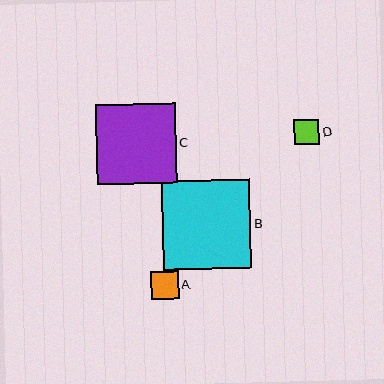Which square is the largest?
Square B is the largest with a size of approximately 89 pixels.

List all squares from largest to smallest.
From largest to smallest: B, C, A, D.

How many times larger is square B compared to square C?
Square B is approximately 1.1 times the size of square C.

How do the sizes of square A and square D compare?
Square A and square D are approximately the same size.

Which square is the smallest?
Square D is the smallest with a size of approximately 25 pixels.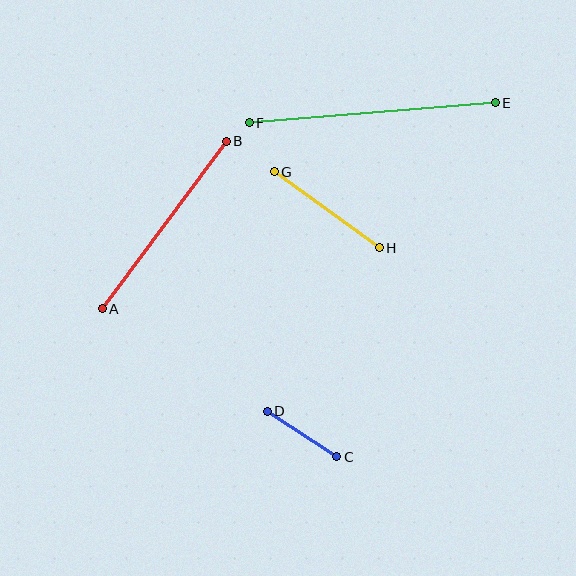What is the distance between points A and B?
The distance is approximately 208 pixels.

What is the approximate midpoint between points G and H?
The midpoint is at approximately (327, 210) pixels.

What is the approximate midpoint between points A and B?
The midpoint is at approximately (164, 225) pixels.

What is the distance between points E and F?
The distance is approximately 247 pixels.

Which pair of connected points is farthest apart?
Points E and F are farthest apart.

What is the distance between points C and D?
The distance is approximately 83 pixels.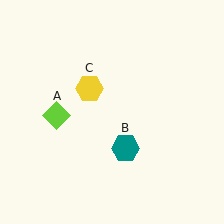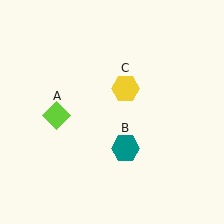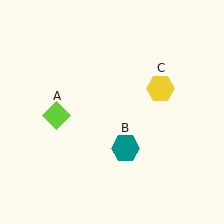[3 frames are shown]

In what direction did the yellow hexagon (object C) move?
The yellow hexagon (object C) moved right.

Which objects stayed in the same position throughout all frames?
Lime diamond (object A) and teal hexagon (object B) remained stationary.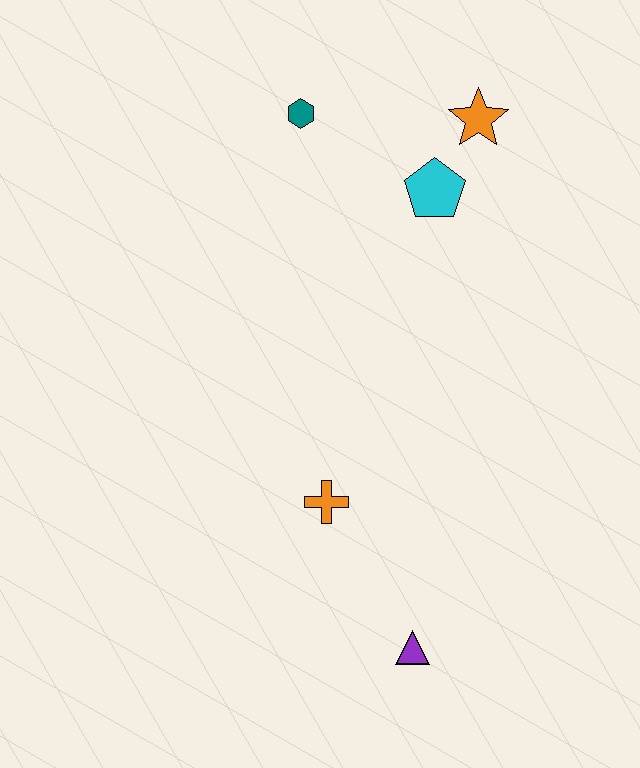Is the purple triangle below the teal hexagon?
Yes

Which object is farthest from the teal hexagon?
The purple triangle is farthest from the teal hexagon.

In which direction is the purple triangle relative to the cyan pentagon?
The purple triangle is below the cyan pentagon.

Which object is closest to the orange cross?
The purple triangle is closest to the orange cross.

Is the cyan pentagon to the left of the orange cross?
No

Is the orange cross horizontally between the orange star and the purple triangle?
No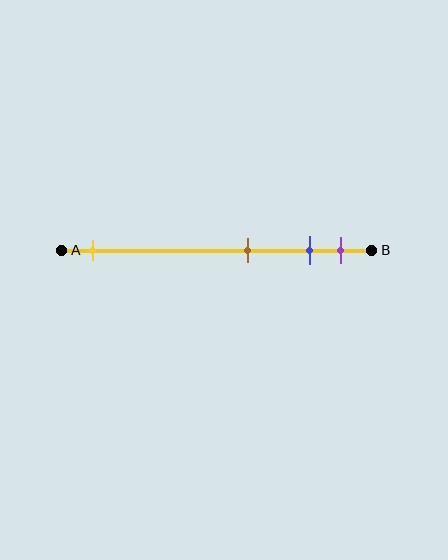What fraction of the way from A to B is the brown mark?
The brown mark is approximately 60% (0.6) of the way from A to B.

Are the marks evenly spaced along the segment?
No, the marks are not evenly spaced.